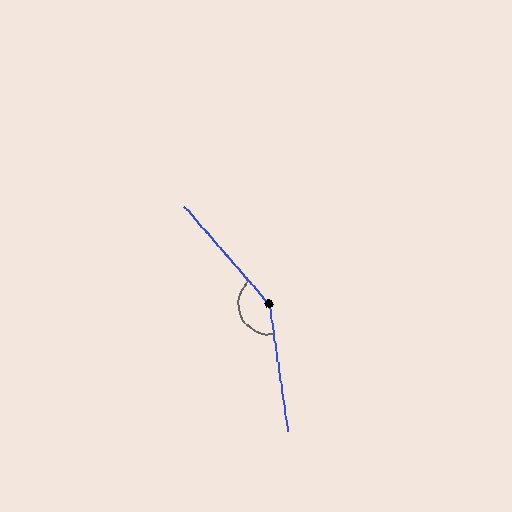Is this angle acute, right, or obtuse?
It is obtuse.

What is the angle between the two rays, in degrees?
Approximately 147 degrees.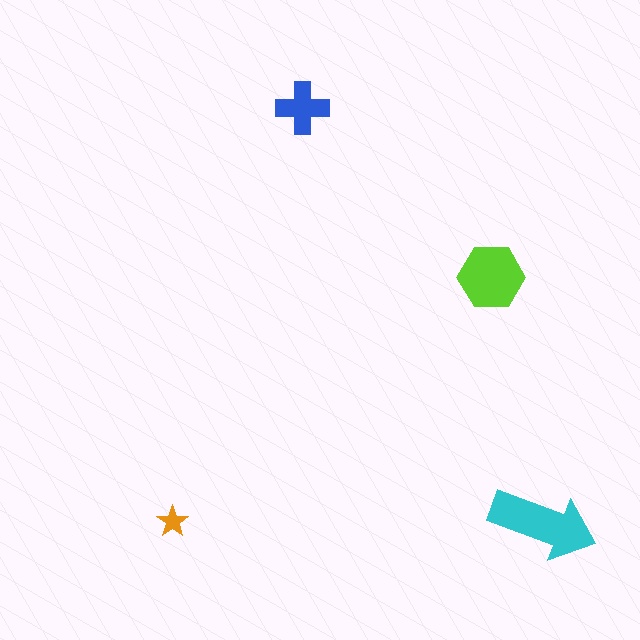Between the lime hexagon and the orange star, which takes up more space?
The lime hexagon.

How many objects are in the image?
There are 4 objects in the image.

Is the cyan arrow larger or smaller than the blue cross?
Larger.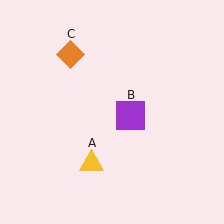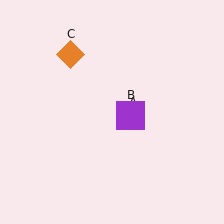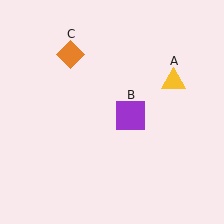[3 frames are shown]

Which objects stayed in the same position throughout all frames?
Purple square (object B) and orange diamond (object C) remained stationary.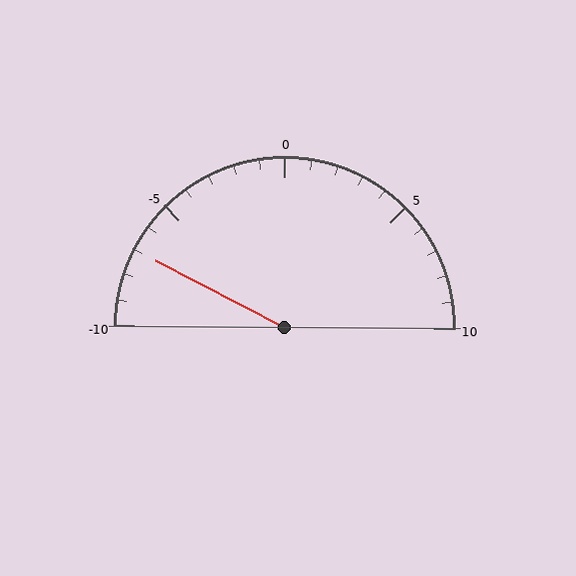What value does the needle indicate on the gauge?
The needle indicates approximately -7.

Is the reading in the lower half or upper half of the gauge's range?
The reading is in the lower half of the range (-10 to 10).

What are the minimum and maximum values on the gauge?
The gauge ranges from -10 to 10.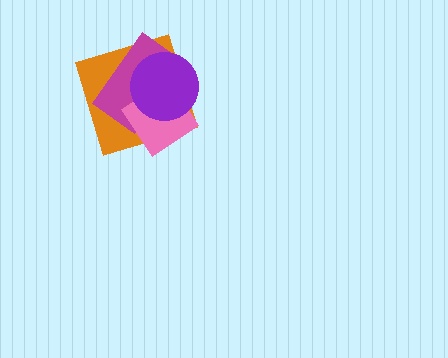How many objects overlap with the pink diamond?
3 objects overlap with the pink diamond.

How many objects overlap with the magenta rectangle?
3 objects overlap with the magenta rectangle.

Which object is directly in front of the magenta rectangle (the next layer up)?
The pink diamond is directly in front of the magenta rectangle.